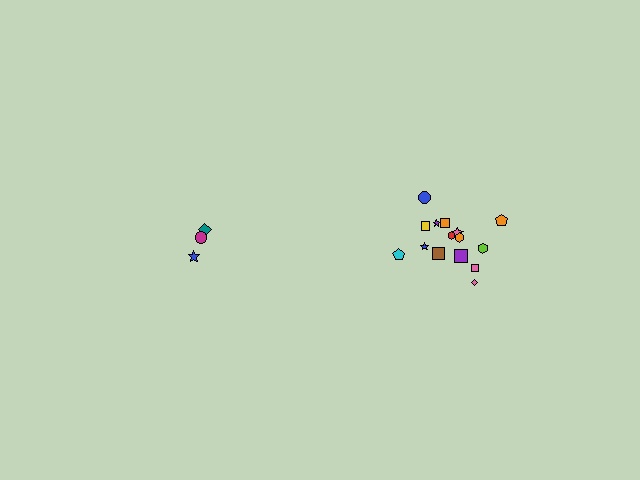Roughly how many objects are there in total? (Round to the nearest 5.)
Roughly 20 objects in total.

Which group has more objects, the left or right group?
The right group.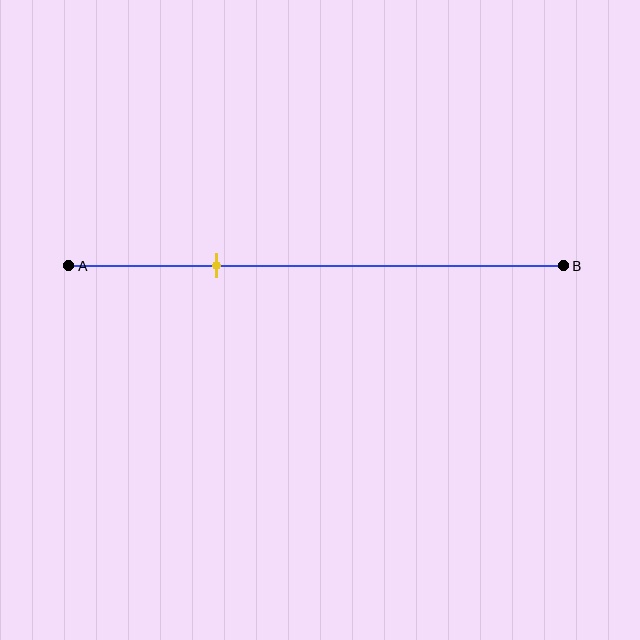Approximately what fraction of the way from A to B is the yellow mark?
The yellow mark is approximately 30% of the way from A to B.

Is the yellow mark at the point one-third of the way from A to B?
No, the mark is at about 30% from A, not at the 33% one-third point.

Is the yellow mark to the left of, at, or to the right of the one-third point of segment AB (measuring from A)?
The yellow mark is to the left of the one-third point of segment AB.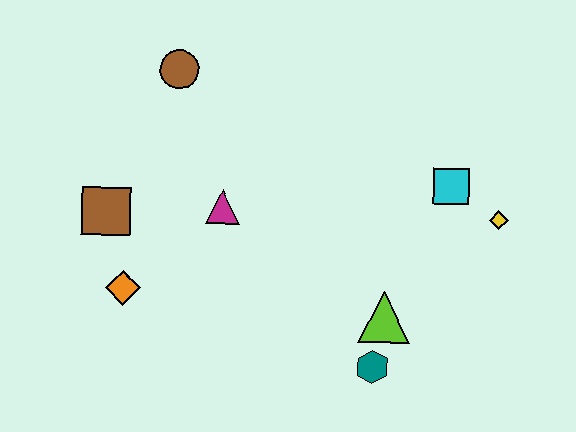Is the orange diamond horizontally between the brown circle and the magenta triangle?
No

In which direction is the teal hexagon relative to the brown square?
The teal hexagon is to the right of the brown square.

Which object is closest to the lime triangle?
The teal hexagon is closest to the lime triangle.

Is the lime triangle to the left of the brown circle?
No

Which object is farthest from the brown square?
The yellow diamond is farthest from the brown square.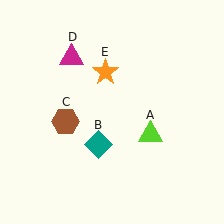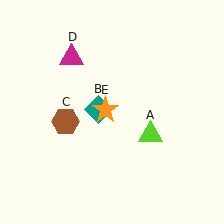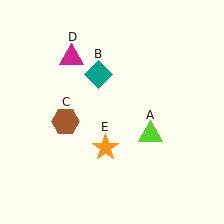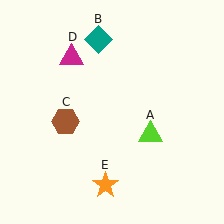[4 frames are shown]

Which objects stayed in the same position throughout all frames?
Lime triangle (object A) and brown hexagon (object C) and magenta triangle (object D) remained stationary.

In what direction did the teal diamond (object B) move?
The teal diamond (object B) moved up.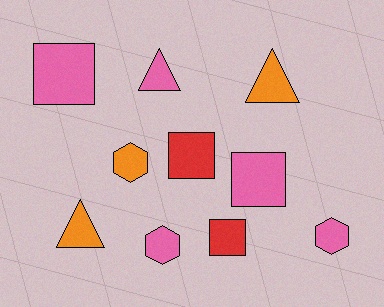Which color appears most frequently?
Pink, with 5 objects.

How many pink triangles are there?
There is 1 pink triangle.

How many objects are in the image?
There are 10 objects.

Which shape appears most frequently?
Square, with 4 objects.